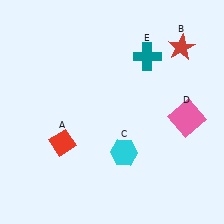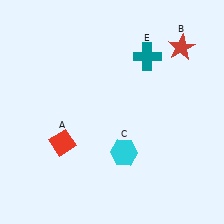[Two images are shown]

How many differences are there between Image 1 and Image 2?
There is 1 difference between the two images.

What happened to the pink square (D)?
The pink square (D) was removed in Image 2. It was in the bottom-right area of Image 1.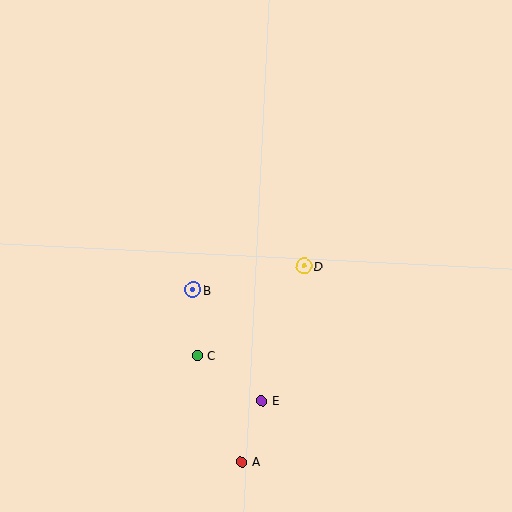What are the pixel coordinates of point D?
Point D is at (304, 266).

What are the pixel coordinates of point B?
Point B is at (193, 290).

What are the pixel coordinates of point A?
Point A is at (241, 462).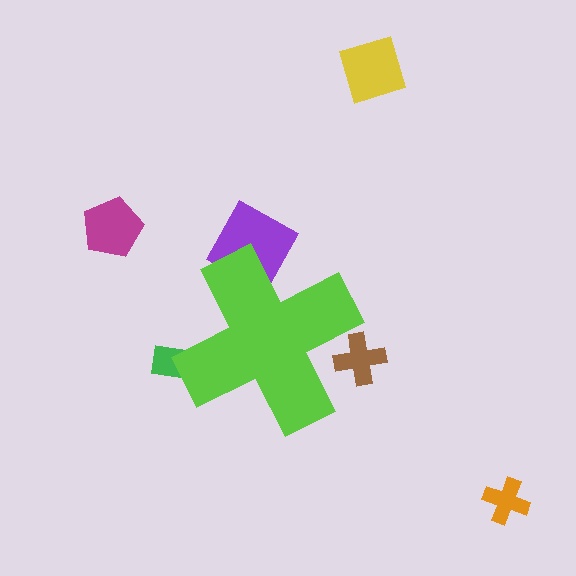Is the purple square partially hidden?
Yes, the purple square is partially hidden behind the lime cross.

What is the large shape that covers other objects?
A lime cross.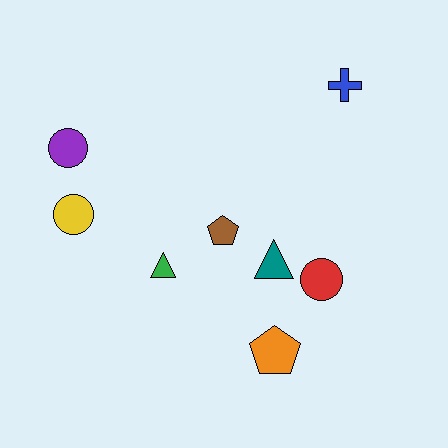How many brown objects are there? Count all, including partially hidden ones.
There is 1 brown object.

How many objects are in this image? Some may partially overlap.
There are 8 objects.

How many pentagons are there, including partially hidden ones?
There are 2 pentagons.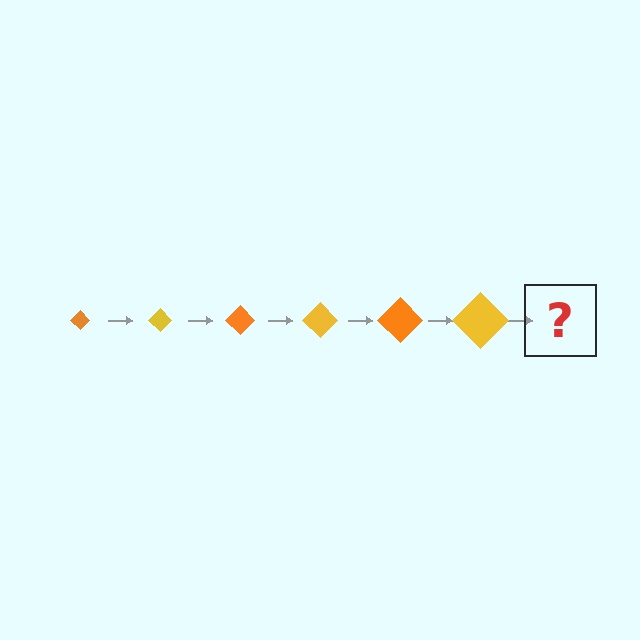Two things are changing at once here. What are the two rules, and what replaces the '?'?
The two rules are that the diamond grows larger each step and the color cycles through orange and yellow. The '?' should be an orange diamond, larger than the previous one.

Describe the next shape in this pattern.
It should be an orange diamond, larger than the previous one.